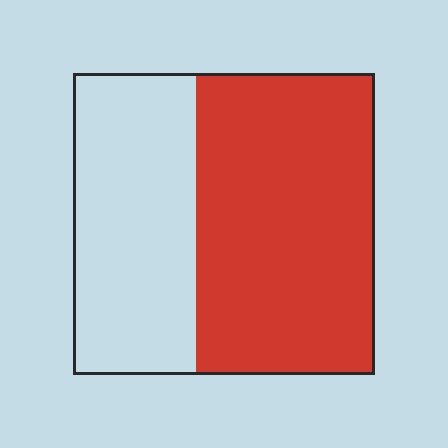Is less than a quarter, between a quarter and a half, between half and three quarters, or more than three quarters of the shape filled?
Between half and three quarters.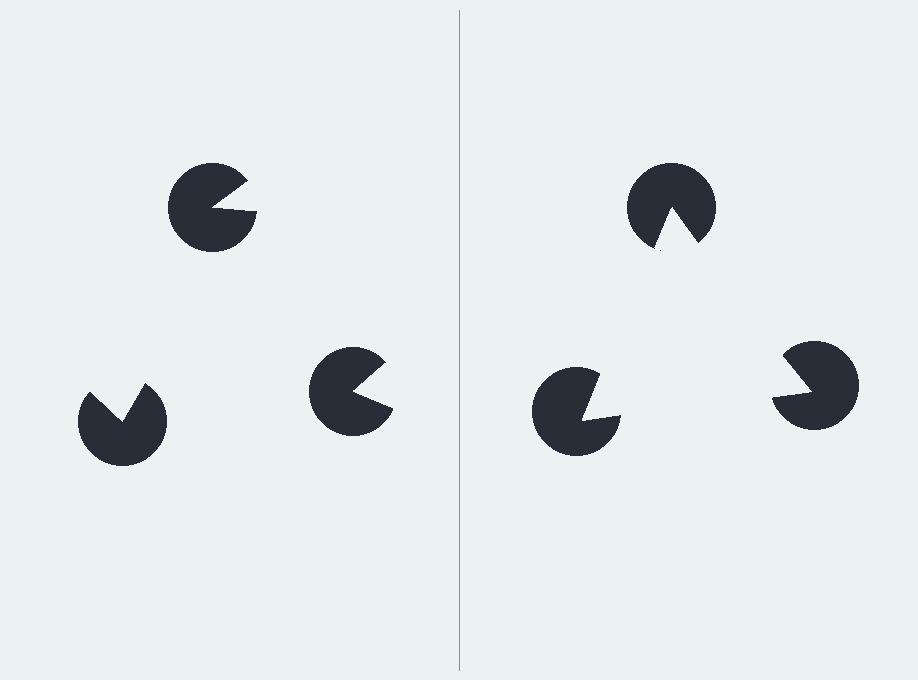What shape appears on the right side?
An illusory triangle.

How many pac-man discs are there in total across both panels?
6 — 3 on each side.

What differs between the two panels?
The pac-man discs are positioned identically on both sides; only the wedge orientations differ. On the right they align to a triangle; on the left they are misaligned.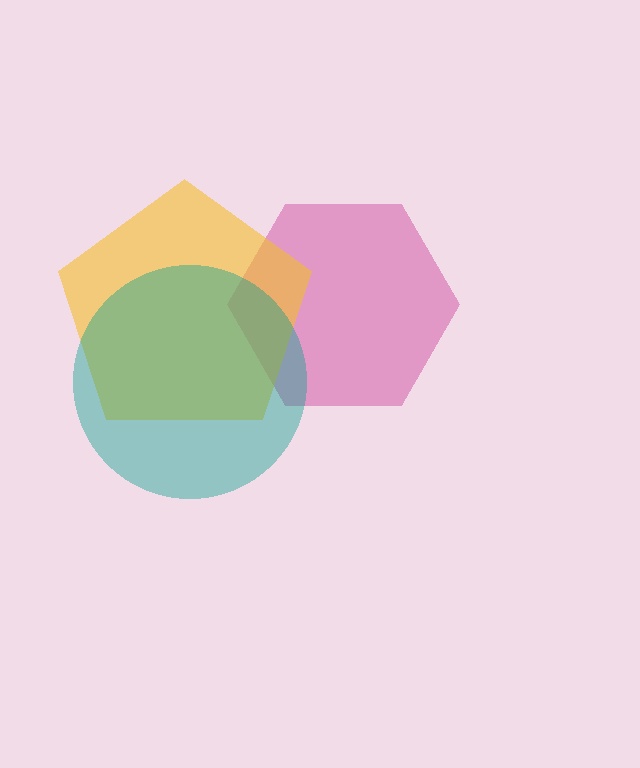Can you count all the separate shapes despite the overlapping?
Yes, there are 3 separate shapes.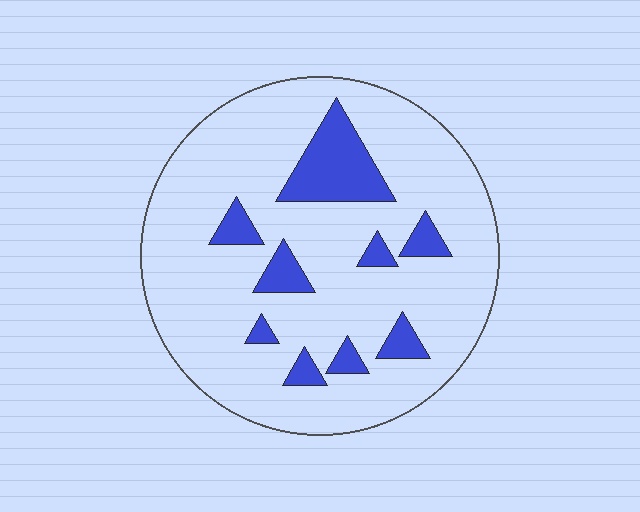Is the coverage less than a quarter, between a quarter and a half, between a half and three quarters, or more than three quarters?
Less than a quarter.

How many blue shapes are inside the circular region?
9.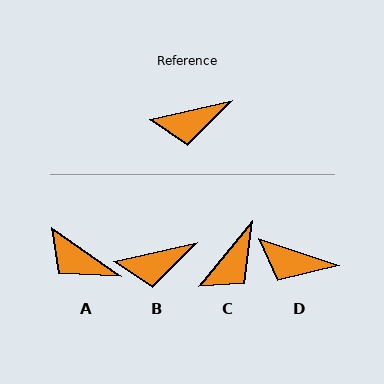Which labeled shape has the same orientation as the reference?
B.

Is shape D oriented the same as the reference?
No, it is off by about 31 degrees.